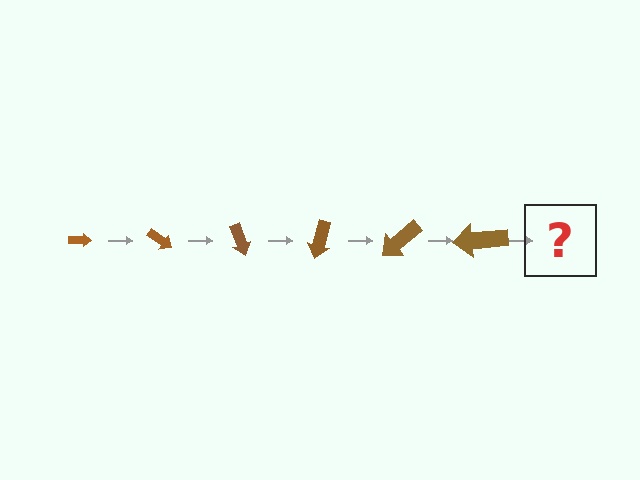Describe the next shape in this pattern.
It should be an arrow, larger than the previous one and rotated 210 degrees from the start.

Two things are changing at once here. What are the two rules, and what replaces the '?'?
The two rules are that the arrow grows larger each step and it rotates 35 degrees each step. The '?' should be an arrow, larger than the previous one and rotated 210 degrees from the start.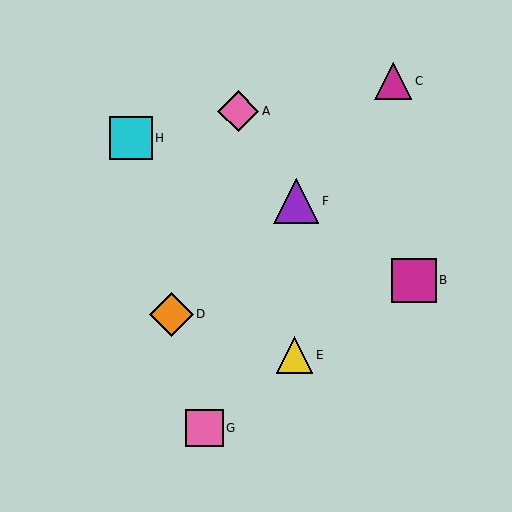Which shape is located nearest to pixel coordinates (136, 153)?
The cyan square (labeled H) at (131, 138) is nearest to that location.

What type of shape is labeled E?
Shape E is a yellow triangle.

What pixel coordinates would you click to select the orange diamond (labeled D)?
Click at (171, 314) to select the orange diamond D.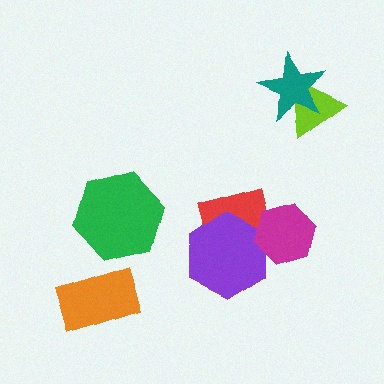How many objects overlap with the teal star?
1 object overlaps with the teal star.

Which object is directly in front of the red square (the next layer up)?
The purple hexagon is directly in front of the red square.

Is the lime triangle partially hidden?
Yes, it is partially covered by another shape.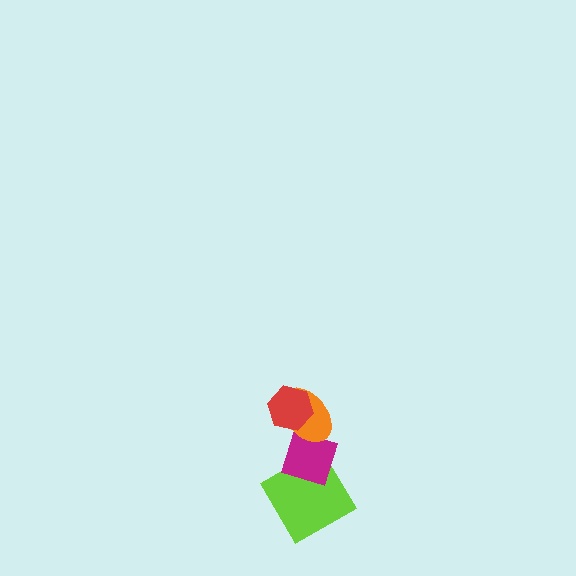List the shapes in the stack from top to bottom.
From top to bottom: the red hexagon, the orange ellipse, the magenta diamond, the lime diamond.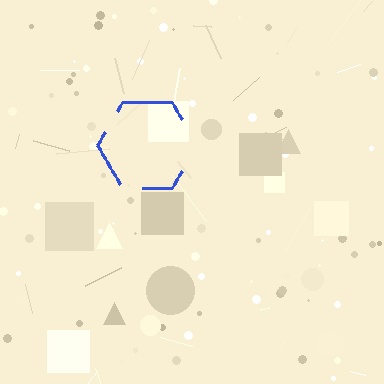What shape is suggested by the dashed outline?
The dashed outline suggests a hexagon.